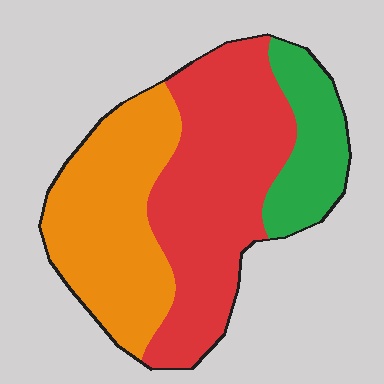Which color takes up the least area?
Green, at roughly 15%.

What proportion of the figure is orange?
Orange takes up between a third and a half of the figure.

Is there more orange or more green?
Orange.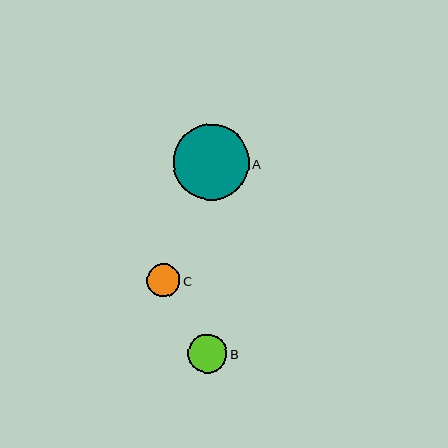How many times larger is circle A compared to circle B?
Circle A is approximately 1.9 times the size of circle B.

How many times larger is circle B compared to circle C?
Circle B is approximately 1.2 times the size of circle C.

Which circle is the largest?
Circle A is the largest with a size of approximately 76 pixels.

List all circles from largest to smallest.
From largest to smallest: A, B, C.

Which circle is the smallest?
Circle C is the smallest with a size of approximately 33 pixels.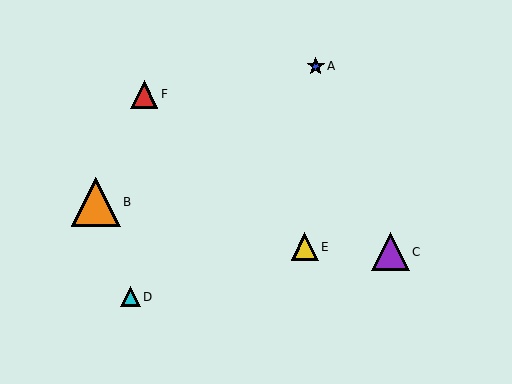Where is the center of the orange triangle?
The center of the orange triangle is at (96, 202).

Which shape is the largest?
The orange triangle (labeled B) is the largest.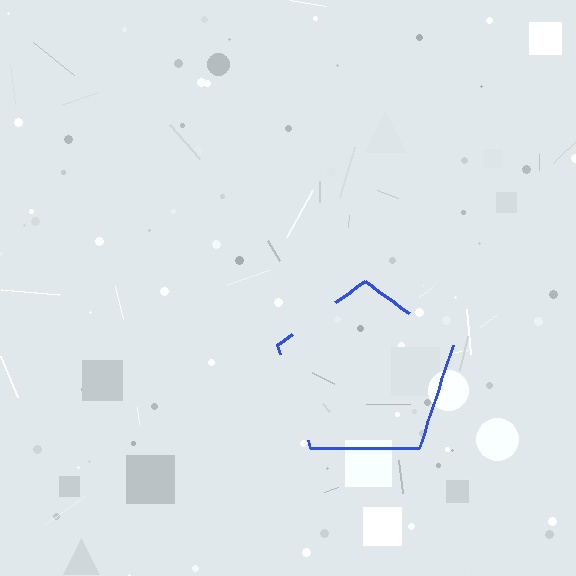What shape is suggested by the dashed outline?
The dashed outline suggests a pentagon.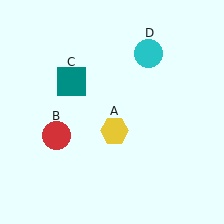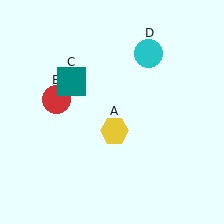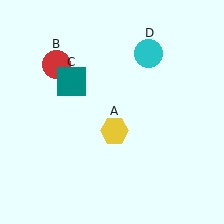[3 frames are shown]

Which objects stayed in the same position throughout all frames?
Yellow hexagon (object A) and teal square (object C) and cyan circle (object D) remained stationary.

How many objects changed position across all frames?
1 object changed position: red circle (object B).